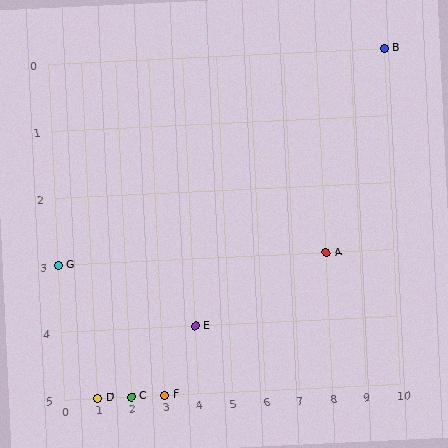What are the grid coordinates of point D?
Point D is at grid coordinates (1, 5).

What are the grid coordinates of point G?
Point G is at grid coordinates (0, 3).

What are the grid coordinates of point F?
Point F is at grid coordinates (3, 5).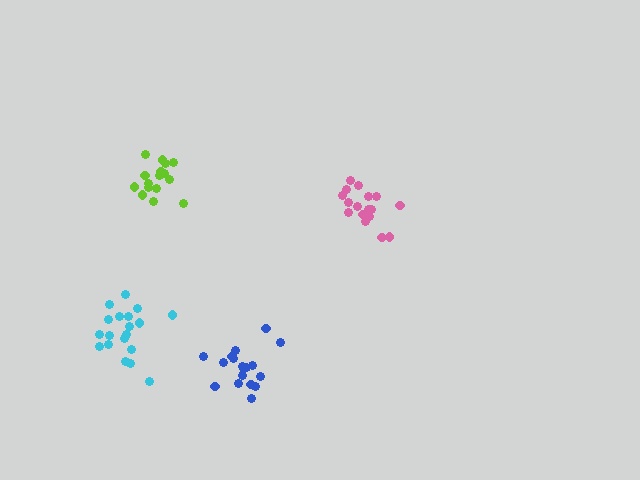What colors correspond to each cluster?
The clusters are colored: lime, pink, cyan, blue.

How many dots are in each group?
Group 1: 16 dots, Group 2: 17 dots, Group 3: 19 dots, Group 4: 18 dots (70 total).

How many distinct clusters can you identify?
There are 4 distinct clusters.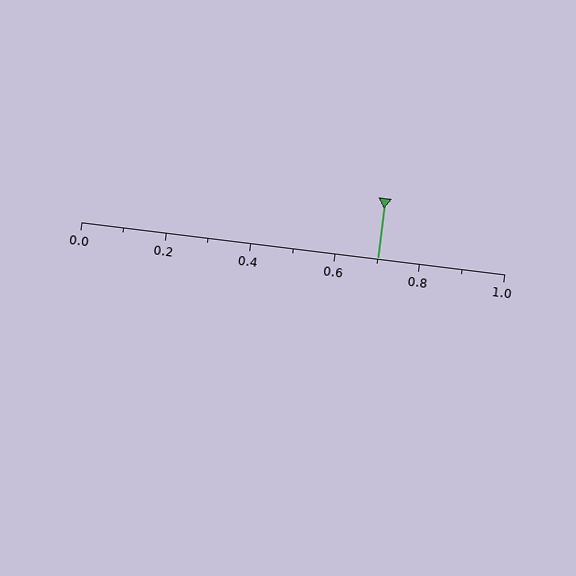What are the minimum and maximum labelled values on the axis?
The axis runs from 0.0 to 1.0.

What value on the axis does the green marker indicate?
The marker indicates approximately 0.7.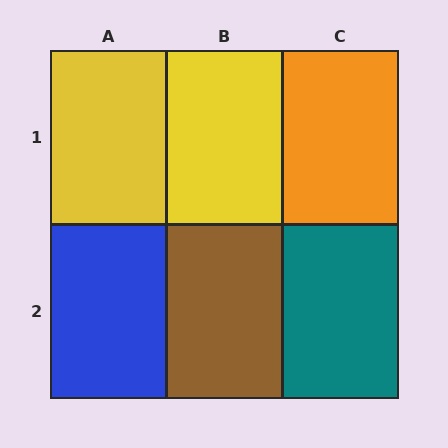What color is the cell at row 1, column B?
Yellow.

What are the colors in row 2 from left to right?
Blue, brown, teal.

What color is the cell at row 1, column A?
Yellow.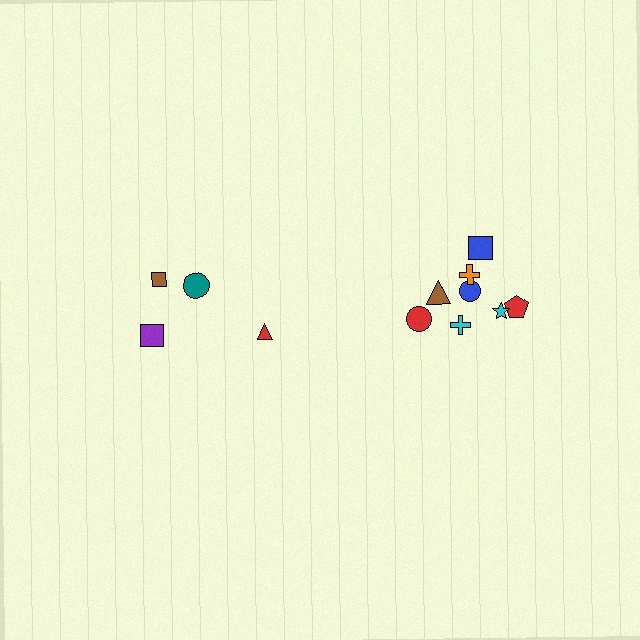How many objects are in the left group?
There are 4 objects.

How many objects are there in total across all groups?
There are 12 objects.